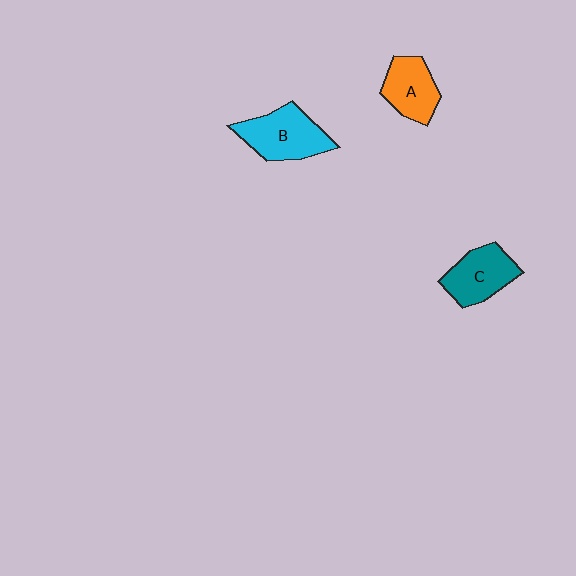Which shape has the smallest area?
Shape A (orange).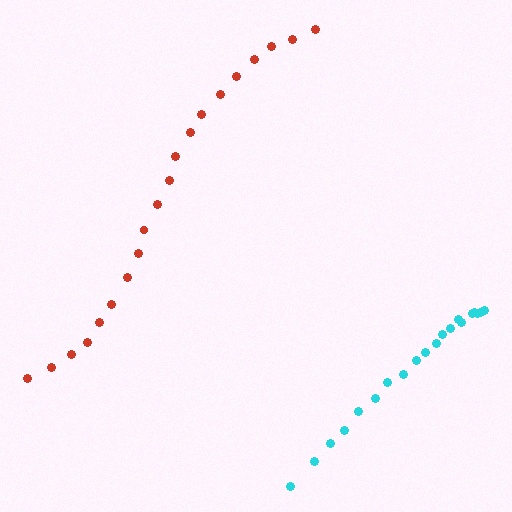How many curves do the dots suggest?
There are 2 distinct paths.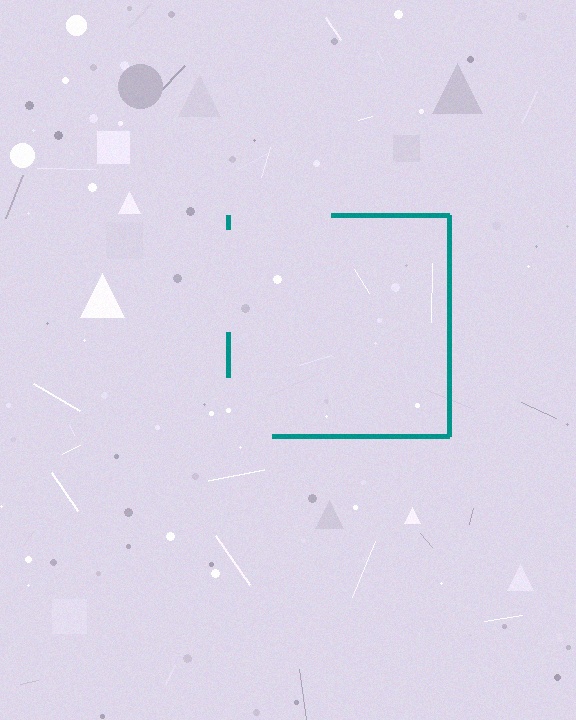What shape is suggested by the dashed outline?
The dashed outline suggests a square.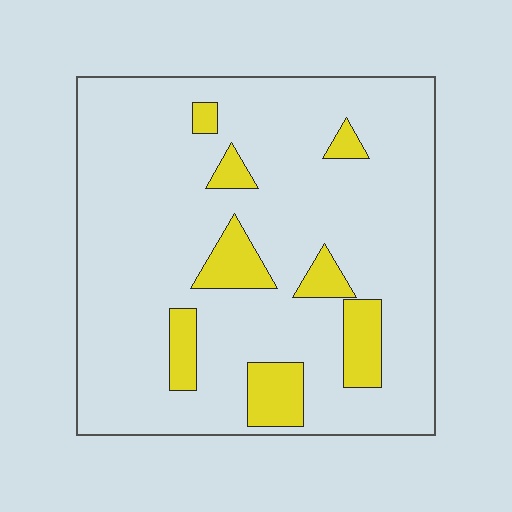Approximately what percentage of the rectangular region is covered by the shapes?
Approximately 15%.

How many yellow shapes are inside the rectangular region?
8.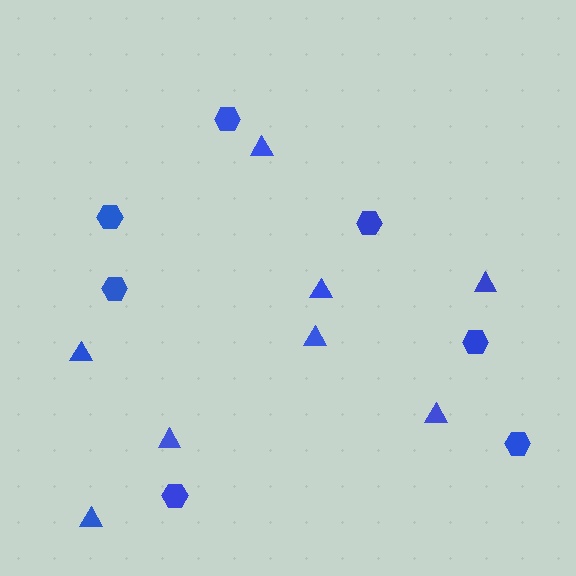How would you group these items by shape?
There are 2 groups: one group of triangles (8) and one group of hexagons (7).